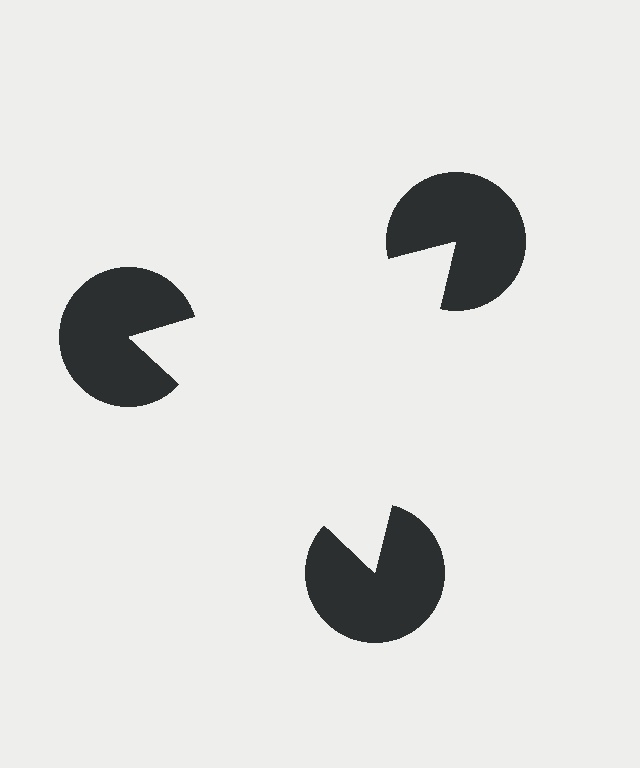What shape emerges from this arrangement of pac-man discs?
An illusory triangle — its edges are inferred from the aligned wedge cuts in the pac-man discs, not physically drawn.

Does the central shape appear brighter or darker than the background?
It typically appears slightly brighter than the background, even though no actual brightness change is drawn.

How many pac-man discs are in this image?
There are 3 — one at each vertex of the illusory triangle.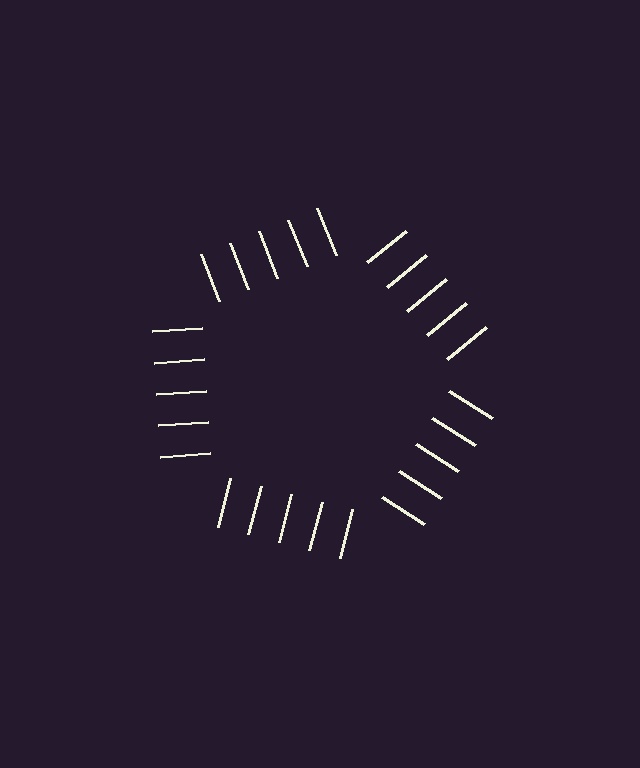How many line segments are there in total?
25 — 5 along each of the 5 edges.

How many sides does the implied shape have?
5 sides — the line-ends trace a pentagon.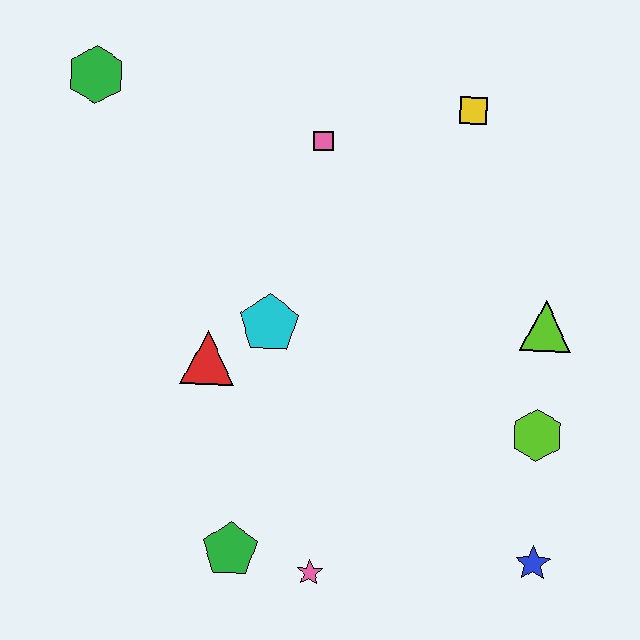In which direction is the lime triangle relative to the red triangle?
The lime triangle is to the right of the red triangle.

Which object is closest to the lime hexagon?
The lime triangle is closest to the lime hexagon.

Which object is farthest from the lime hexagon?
The green hexagon is farthest from the lime hexagon.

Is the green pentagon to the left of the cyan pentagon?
Yes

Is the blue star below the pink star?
No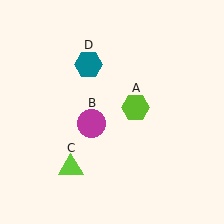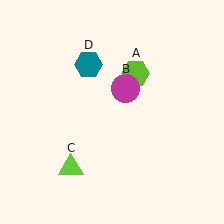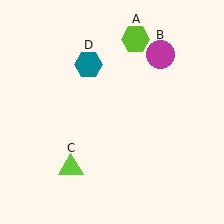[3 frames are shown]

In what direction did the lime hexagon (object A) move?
The lime hexagon (object A) moved up.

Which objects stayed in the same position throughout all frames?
Lime triangle (object C) and teal hexagon (object D) remained stationary.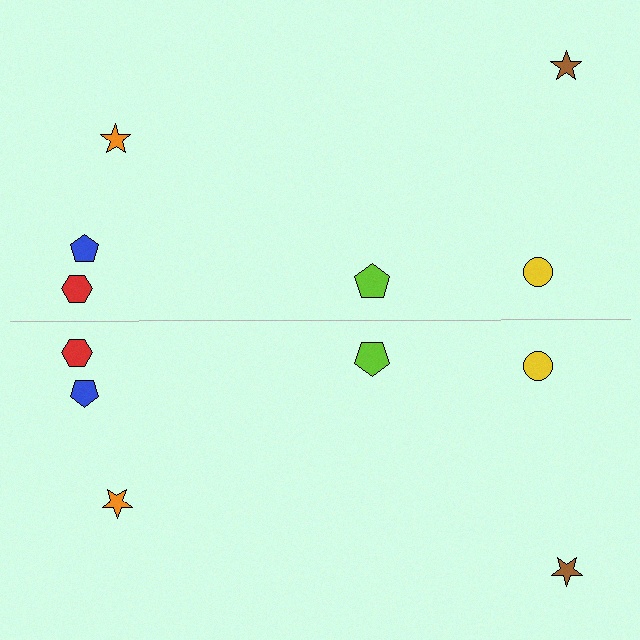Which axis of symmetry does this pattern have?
The pattern has a horizontal axis of symmetry running through the center of the image.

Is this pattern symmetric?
Yes, this pattern has bilateral (reflection) symmetry.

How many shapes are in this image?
There are 12 shapes in this image.